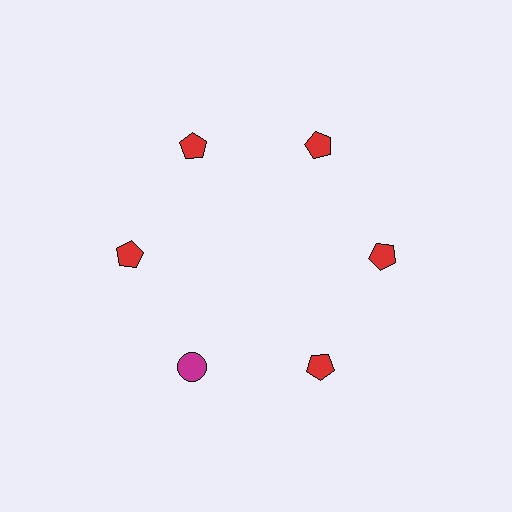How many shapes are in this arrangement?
There are 6 shapes arranged in a ring pattern.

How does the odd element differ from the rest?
It differs in both color (magenta instead of red) and shape (circle instead of pentagon).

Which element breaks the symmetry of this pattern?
The magenta circle at roughly the 7 o'clock position breaks the symmetry. All other shapes are red pentagons.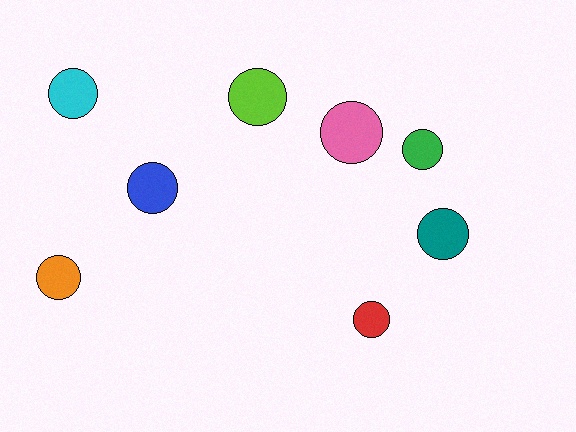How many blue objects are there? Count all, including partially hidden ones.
There is 1 blue object.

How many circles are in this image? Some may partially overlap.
There are 8 circles.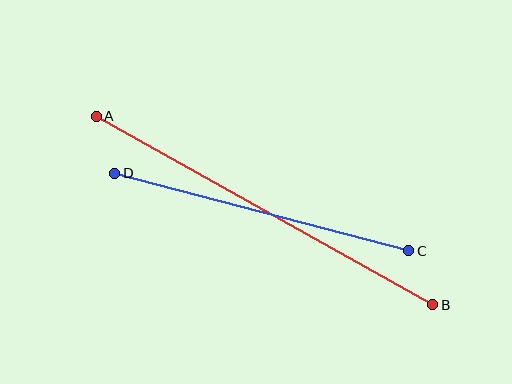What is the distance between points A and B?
The distance is approximately 386 pixels.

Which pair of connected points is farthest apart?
Points A and B are farthest apart.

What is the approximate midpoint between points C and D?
The midpoint is at approximately (262, 212) pixels.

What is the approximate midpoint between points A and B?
The midpoint is at approximately (265, 210) pixels.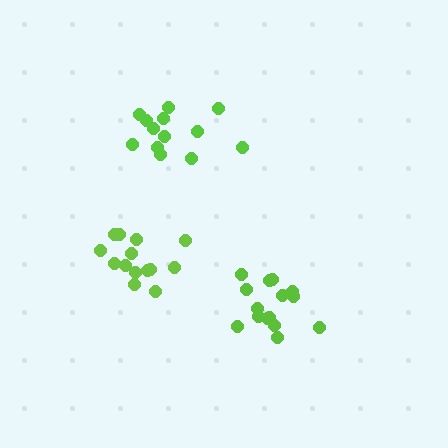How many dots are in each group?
Group 1: 14 dots, Group 2: 15 dots, Group 3: 13 dots (42 total).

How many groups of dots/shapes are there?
There are 3 groups.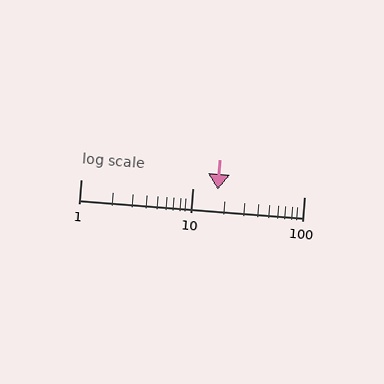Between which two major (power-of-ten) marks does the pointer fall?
The pointer is between 10 and 100.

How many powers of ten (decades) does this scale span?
The scale spans 2 decades, from 1 to 100.